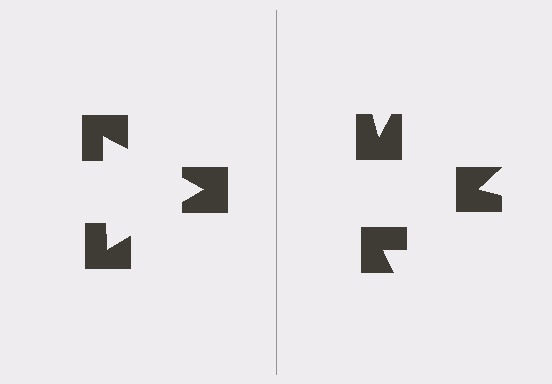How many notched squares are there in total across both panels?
6 — 3 on each side.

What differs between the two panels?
The notched squares are positioned identically on both sides; only the wedge orientations differ. On the left they align to a triangle; on the right they are misaligned.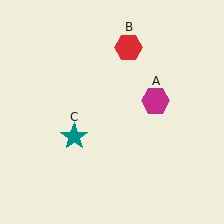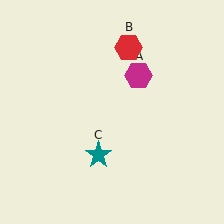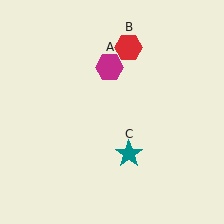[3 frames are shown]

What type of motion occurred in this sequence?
The magenta hexagon (object A), teal star (object C) rotated counterclockwise around the center of the scene.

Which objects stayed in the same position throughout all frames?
Red hexagon (object B) remained stationary.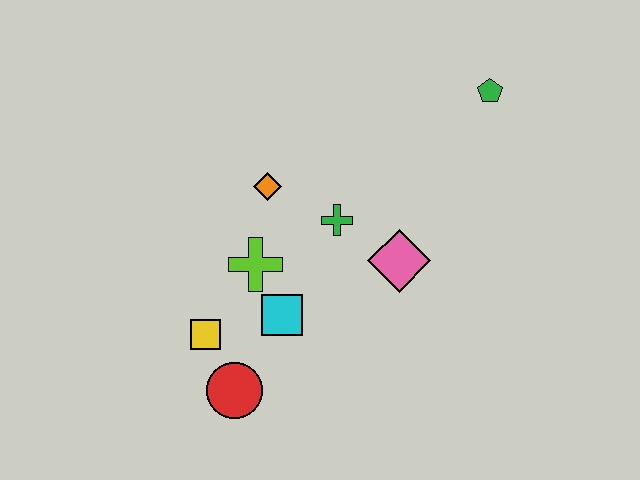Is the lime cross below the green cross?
Yes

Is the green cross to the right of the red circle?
Yes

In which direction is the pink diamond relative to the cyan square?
The pink diamond is to the right of the cyan square.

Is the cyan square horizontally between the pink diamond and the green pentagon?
No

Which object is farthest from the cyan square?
The green pentagon is farthest from the cyan square.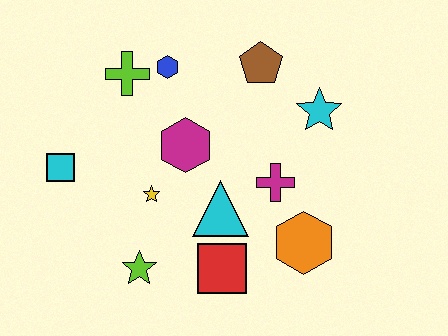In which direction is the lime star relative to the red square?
The lime star is to the left of the red square.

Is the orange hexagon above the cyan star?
No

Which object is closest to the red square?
The cyan triangle is closest to the red square.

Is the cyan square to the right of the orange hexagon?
No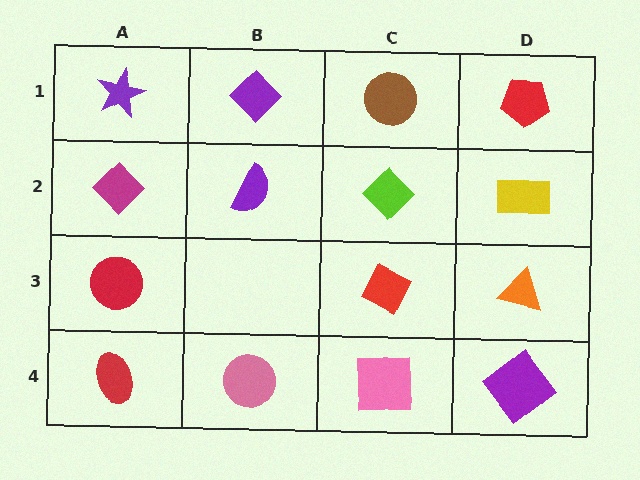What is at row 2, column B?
A purple semicircle.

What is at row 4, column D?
A purple diamond.